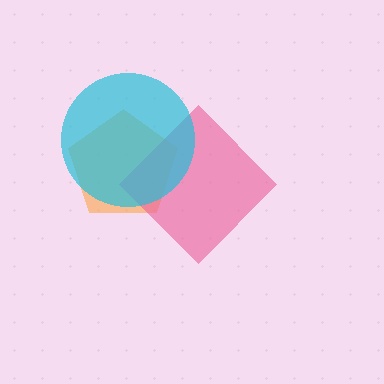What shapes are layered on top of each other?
The layered shapes are: an orange pentagon, a pink diamond, a cyan circle.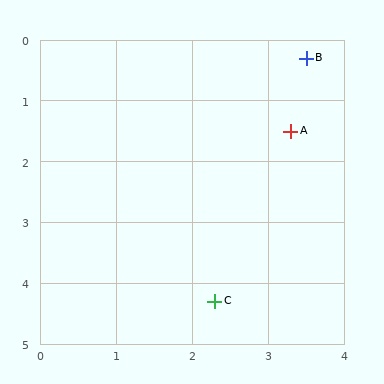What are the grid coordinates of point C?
Point C is at approximately (2.3, 4.3).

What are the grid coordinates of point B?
Point B is at approximately (3.5, 0.3).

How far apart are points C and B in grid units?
Points C and B are about 4.2 grid units apart.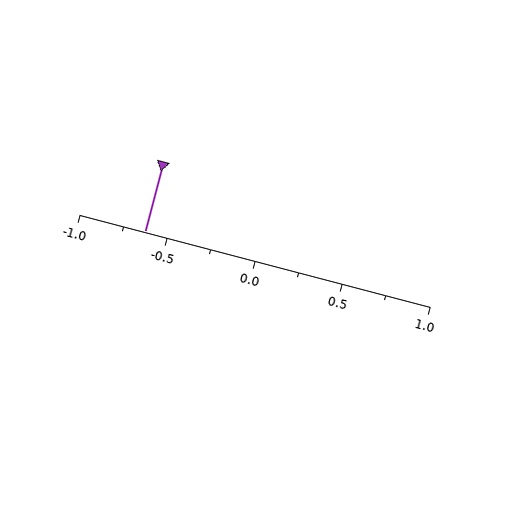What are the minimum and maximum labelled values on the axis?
The axis runs from -1.0 to 1.0.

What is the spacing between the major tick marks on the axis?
The major ticks are spaced 0.5 apart.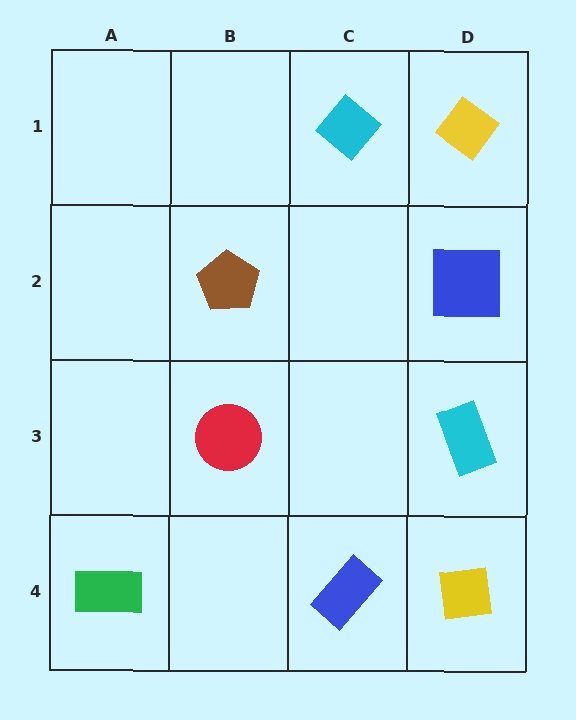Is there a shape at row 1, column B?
No, that cell is empty.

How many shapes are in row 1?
2 shapes.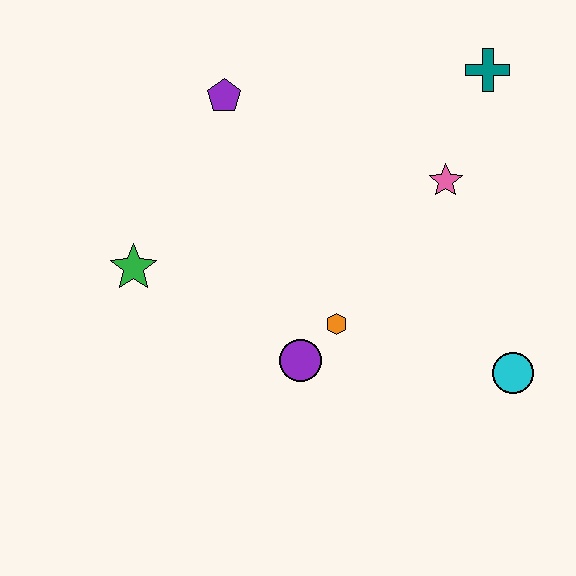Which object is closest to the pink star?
The teal cross is closest to the pink star.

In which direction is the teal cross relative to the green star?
The teal cross is to the right of the green star.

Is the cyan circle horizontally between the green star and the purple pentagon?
No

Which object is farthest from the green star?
The teal cross is farthest from the green star.